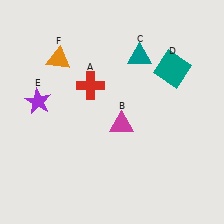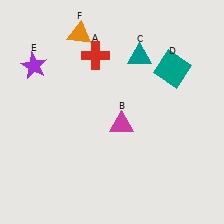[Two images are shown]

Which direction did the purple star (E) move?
The purple star (E) moved up.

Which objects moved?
The objects that moved are: the red cross (A), the purple star (E), the orange triangle (F).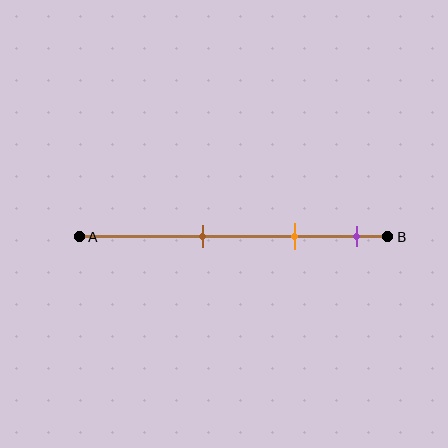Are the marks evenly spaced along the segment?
Yes, the marks are approximately evenly spaced.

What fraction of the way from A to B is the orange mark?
The orange mark is approximately 70% (0.7) of the way from A to B.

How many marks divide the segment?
There are 3 marks dividing the segment.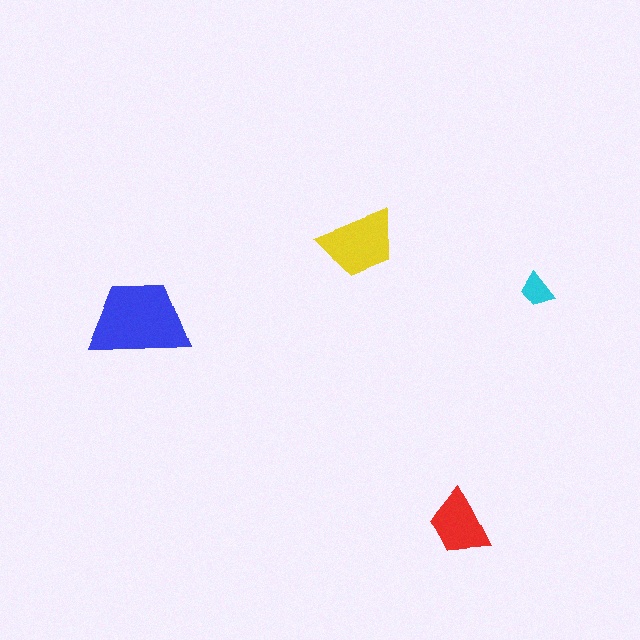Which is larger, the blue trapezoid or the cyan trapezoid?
The blue one.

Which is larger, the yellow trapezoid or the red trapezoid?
The yellow one.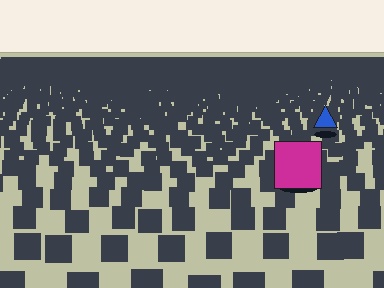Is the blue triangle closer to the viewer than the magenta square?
No. The magenta square is closer — you can tell from the texture gradient: the ground texture is coarser near it.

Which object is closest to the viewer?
The magenta square is closest. The texture marks near it are larger and more spread out.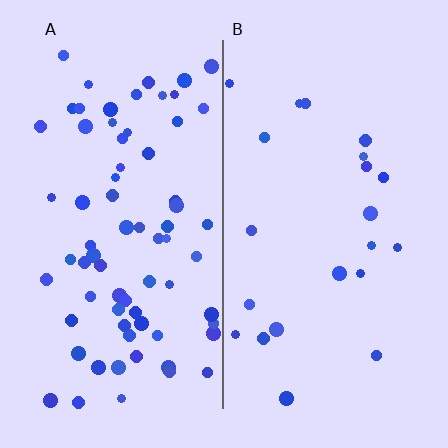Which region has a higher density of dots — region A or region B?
A (the left).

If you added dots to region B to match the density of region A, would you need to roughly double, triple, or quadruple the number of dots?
Approximately triple.